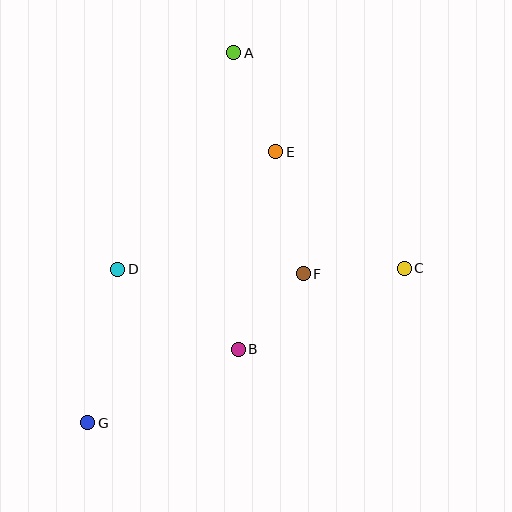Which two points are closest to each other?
Points B and F are closest to each other.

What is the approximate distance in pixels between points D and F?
The distance between D and F is approximately 185 pixels.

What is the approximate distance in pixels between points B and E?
The distance between B and E is approximately 201 pixels.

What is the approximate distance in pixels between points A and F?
The distance between A and F is approximately 231 pixels.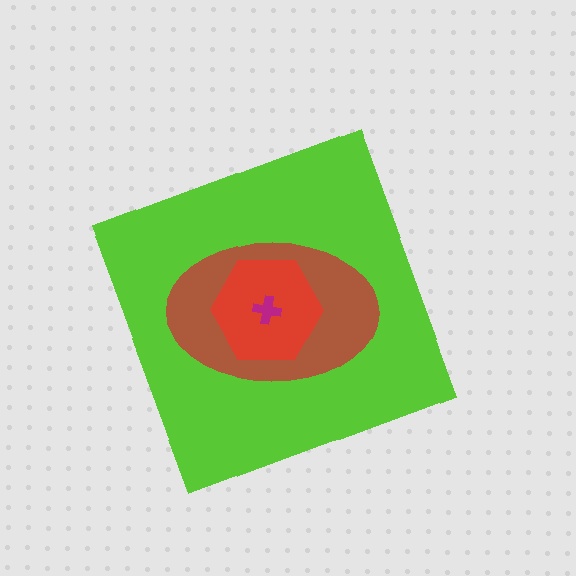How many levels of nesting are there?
4.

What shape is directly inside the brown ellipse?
The red hexagon.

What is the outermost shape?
The lime diamond.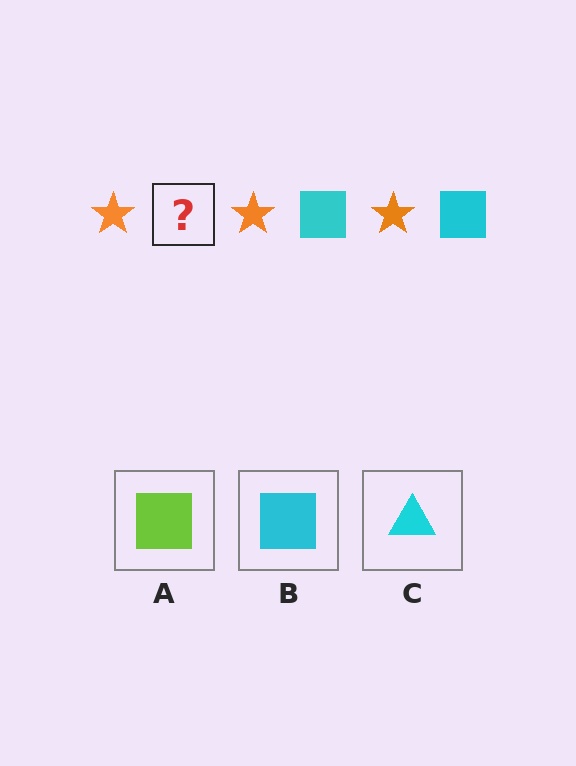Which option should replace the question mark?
Option B.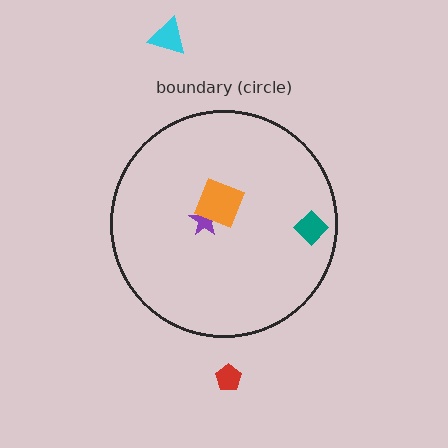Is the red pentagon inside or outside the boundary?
Outside.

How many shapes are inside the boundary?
3 inside, 2 outside.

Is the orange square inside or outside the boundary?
Inside.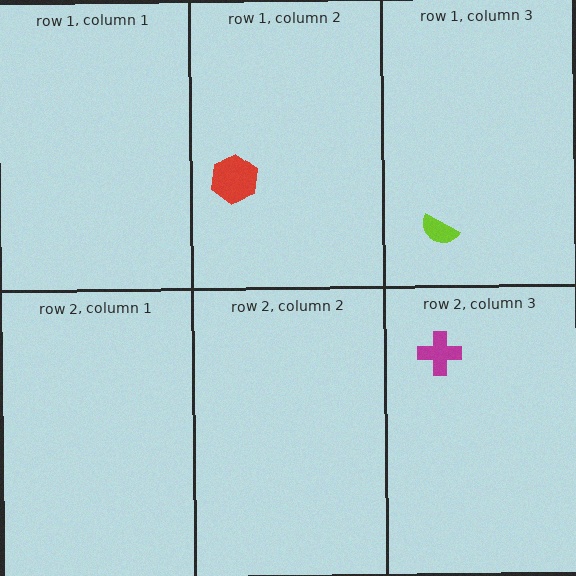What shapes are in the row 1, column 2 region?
The red hexagon.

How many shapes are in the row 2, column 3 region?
1.